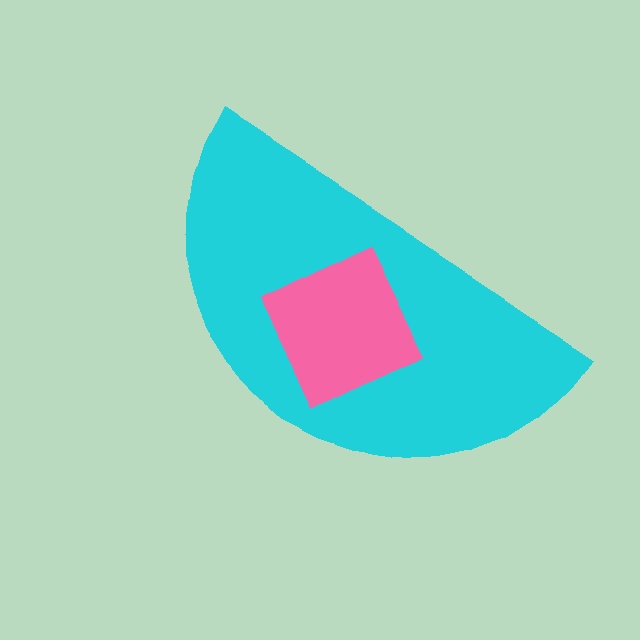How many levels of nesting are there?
2.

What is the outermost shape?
The cyan semicircle.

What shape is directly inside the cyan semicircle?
The pink square.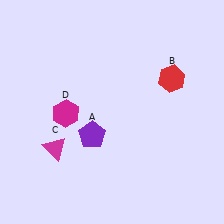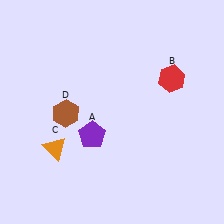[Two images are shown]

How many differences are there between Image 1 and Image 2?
There are 2 differences between the two images.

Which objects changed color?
C changed from magenta to orange. D changed from magenta to brown.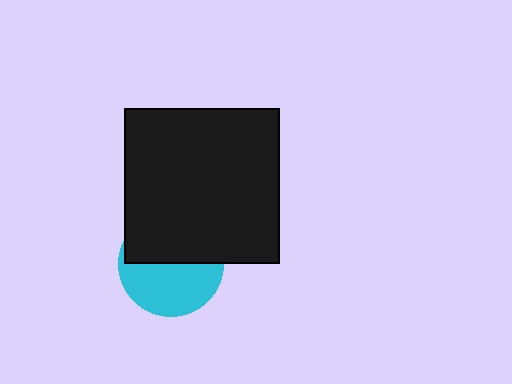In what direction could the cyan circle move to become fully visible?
The cyan circle could move down. That would shift it out from behind the black square entirely.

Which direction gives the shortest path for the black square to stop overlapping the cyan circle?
Moving up gives the shortest separation.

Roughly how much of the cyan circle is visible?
About half of it is visible (roughly 52%).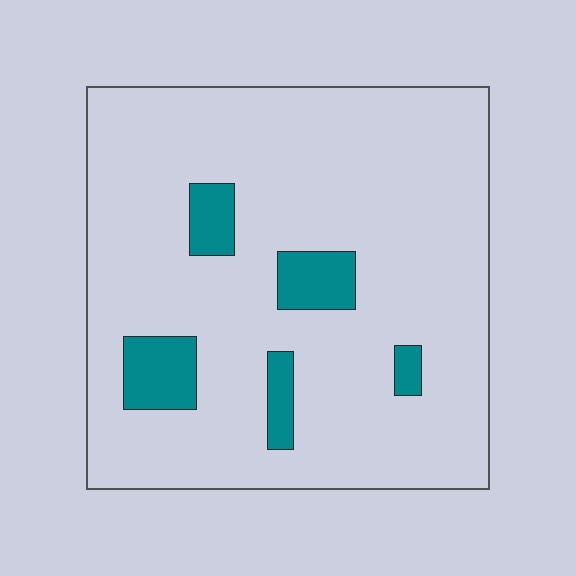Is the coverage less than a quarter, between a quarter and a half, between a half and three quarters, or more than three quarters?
Less than a quarter.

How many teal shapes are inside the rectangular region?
5.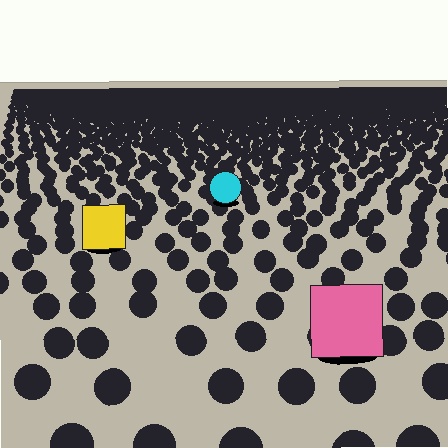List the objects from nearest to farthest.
From nearest to farthest: the pink square, the yellow square, the cyan circle.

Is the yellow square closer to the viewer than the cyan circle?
Yes. The yellow square is closer — you can tell from the texture gradient: the ground texture is coarser near it.